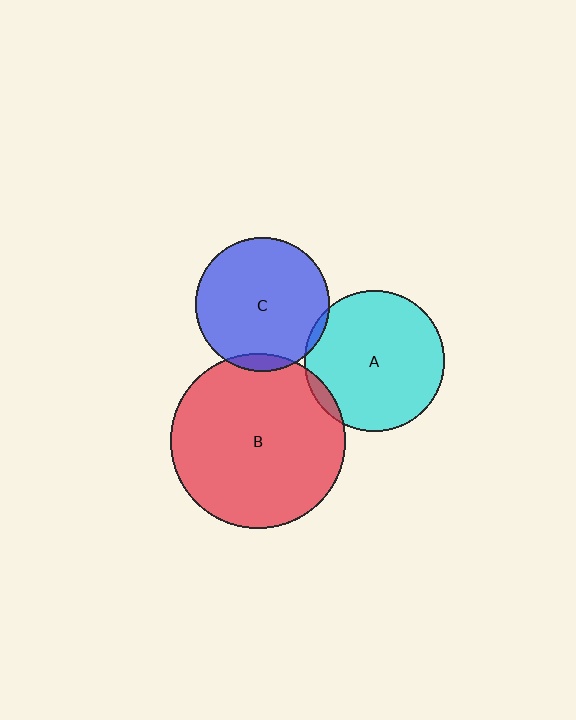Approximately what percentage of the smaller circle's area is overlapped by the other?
Approximately 5%.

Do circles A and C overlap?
Yes.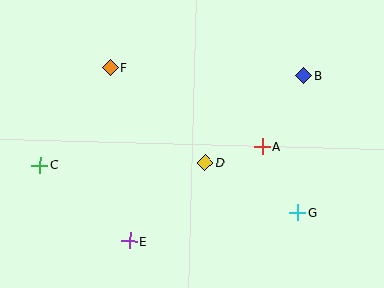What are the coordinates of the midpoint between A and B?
The midpoint between A and B is at (283, 111).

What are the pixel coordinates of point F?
Point F is at (110, 68).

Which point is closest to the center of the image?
Point D at (205, 163) is closest to the center.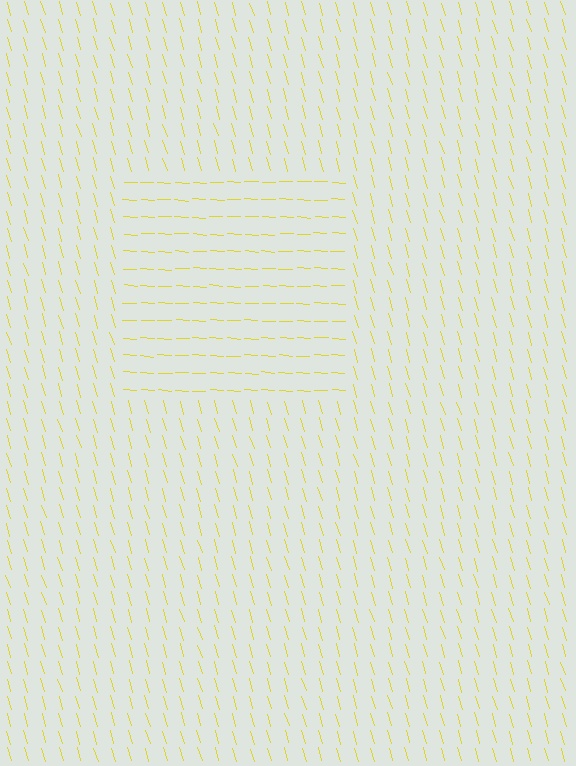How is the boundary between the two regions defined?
The boundary is defined purely by a change in line orientation (approximately 70 degrees difference). All lines are the same color and thickness.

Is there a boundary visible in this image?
Yes, there is a texture boundary formed by a change in line orientation.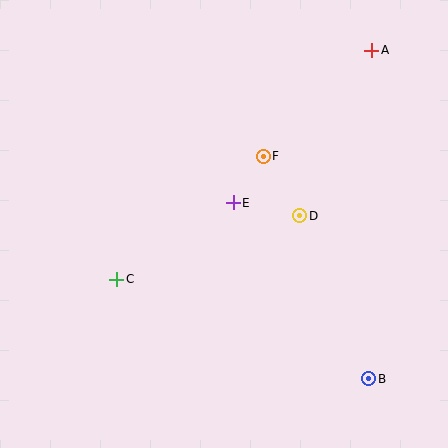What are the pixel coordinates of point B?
Point B is at (369, 379).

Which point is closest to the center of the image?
Point E at (233, 203) is closest to the center.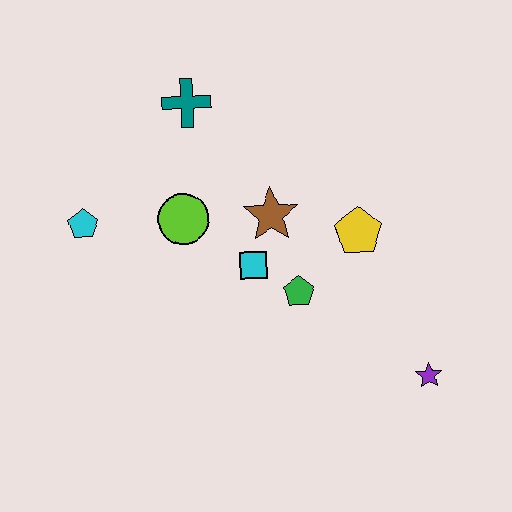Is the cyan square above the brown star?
No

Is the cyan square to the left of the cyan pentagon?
No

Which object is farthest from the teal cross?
The purple star is farthest from the teal cross.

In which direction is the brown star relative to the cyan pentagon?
The brown star is to the right of the cyan pentagon.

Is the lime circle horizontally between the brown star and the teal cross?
No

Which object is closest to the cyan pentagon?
The lime circle is closest to the cyan pentagon.